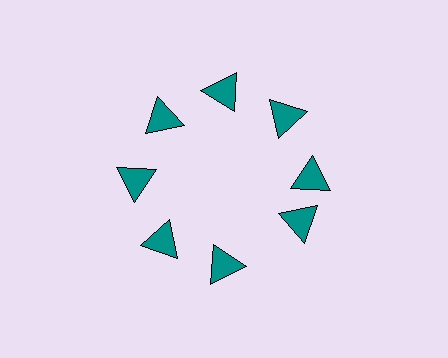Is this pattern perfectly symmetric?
No. The 8 teal triangles are arranged in a ring, but one element near the 4 o'clock position is rotated out of alignment along the ring, breaking the 8-fold rotational symmetry.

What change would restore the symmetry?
The symmetry would be restored by rotating it back into even spacing with its neighbors so that all 8 triangles sit at equal angles and equal distance from the center.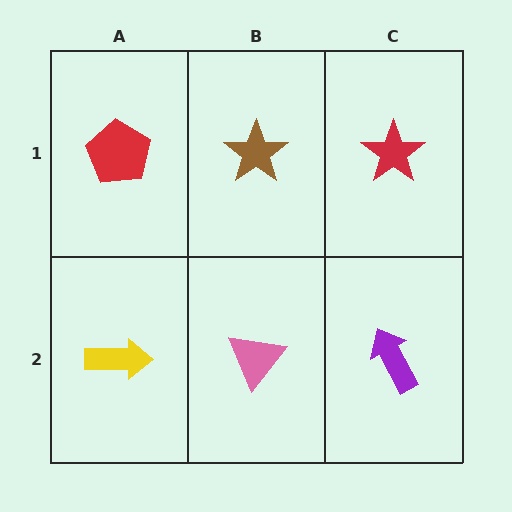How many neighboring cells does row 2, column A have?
2.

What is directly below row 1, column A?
A yellow arrow.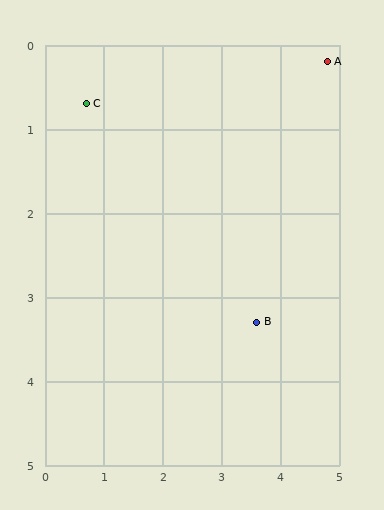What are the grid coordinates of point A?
Point A is at approximately (4.8, 0.2).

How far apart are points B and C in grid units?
Points B and C are about 3.9 grid units apart.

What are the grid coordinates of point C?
Point C is at approximately (0.7, 0.7).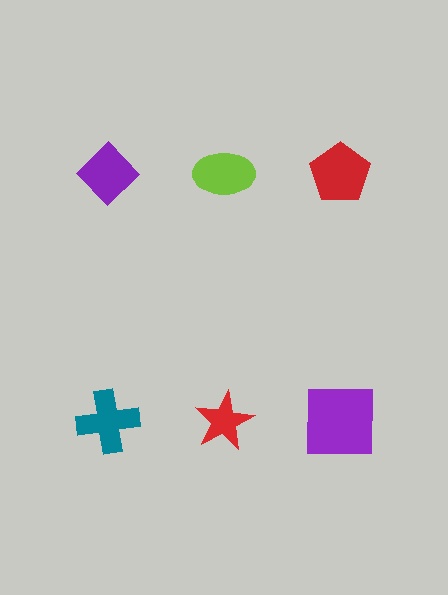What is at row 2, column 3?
A purple square.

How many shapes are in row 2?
3 shapes.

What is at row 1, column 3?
A red pentagon.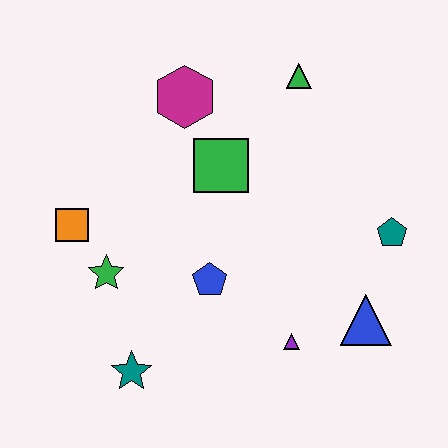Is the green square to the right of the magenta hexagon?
Yes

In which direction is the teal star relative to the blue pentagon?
The teal star is below the blue pentagon.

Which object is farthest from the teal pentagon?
The orange square is farthest from the teal pentagon.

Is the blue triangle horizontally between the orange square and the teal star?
No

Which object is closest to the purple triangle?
The blue triangle is closest to the purple triangle.